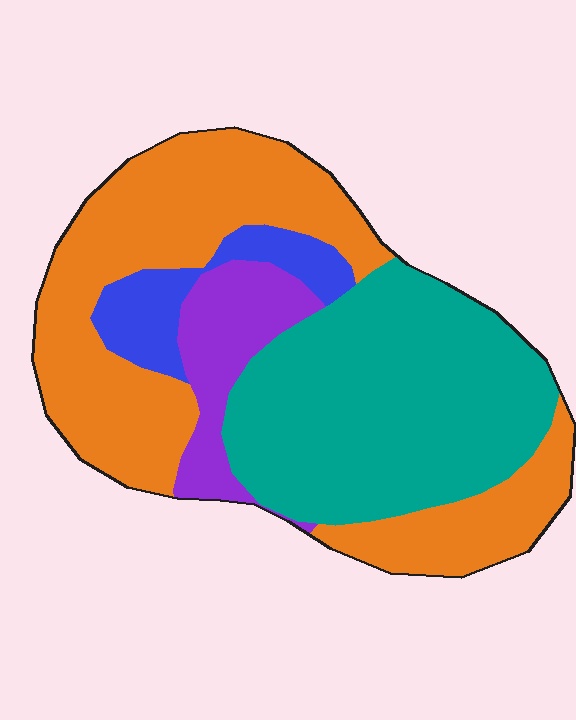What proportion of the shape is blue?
Blue covers around 10% of the shape.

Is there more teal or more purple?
Teal.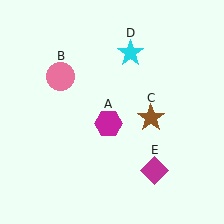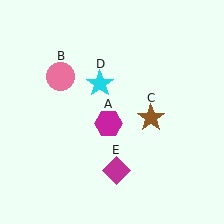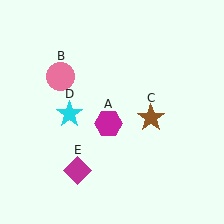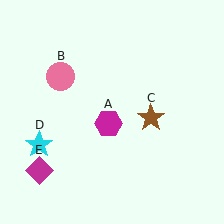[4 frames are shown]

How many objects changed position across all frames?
2 objects changed position: cyan star (object D), magenta diamond (object E).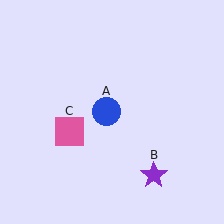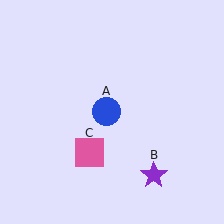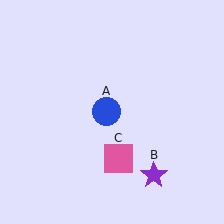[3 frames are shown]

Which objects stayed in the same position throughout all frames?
Blue circle (object A) and purple star (object B) remained stationary.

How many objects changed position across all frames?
1 object changed position: pink square (object C).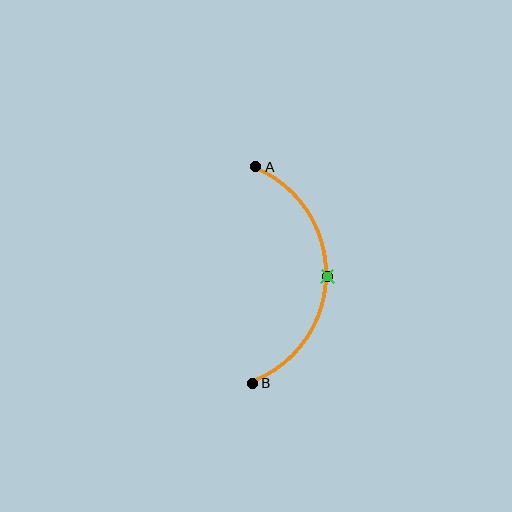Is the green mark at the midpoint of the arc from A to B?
Yes. The green mark lies on the arc at equal arc-length from both A and B — it is the arc midpoint.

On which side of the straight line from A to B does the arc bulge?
The arc bulges to the right of the straight line connecting A and B.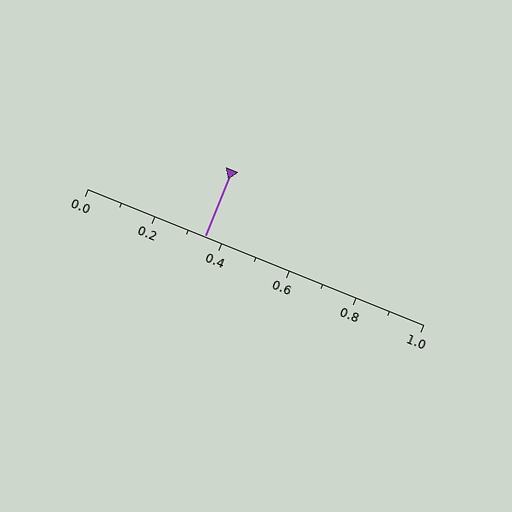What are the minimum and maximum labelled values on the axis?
The axis runs from 0.0 to 1.0.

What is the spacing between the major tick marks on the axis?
The major ticks are spaced 0.2 apart.